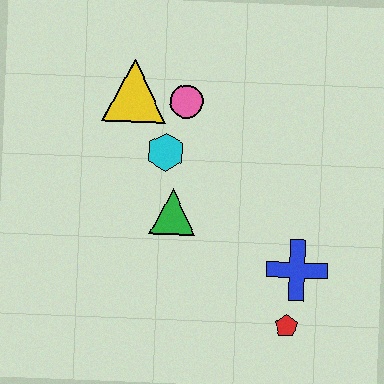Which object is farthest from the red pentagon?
The yellow triangle is farthest from the red pentagon.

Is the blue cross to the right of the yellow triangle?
Yes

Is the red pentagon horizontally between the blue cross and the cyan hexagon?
Yes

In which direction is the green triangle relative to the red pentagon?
The green triangle is to the left of the red pentagon.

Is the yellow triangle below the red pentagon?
No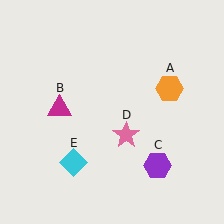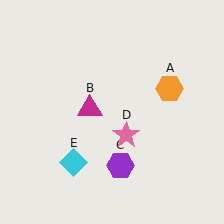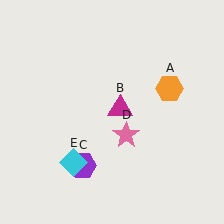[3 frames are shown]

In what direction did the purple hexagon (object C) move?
The purple hexagon (object C) moved left.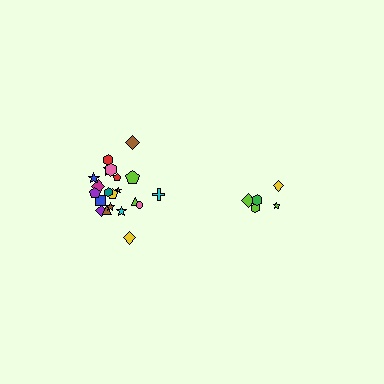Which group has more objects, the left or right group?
The left group.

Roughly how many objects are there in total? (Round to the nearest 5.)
Roughly 25 objects in total.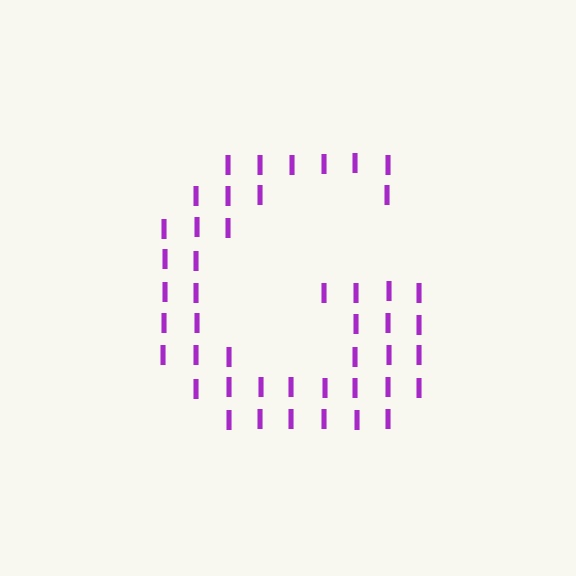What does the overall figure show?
The overall figure shows the letter G.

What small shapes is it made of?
It is made of small letter I's.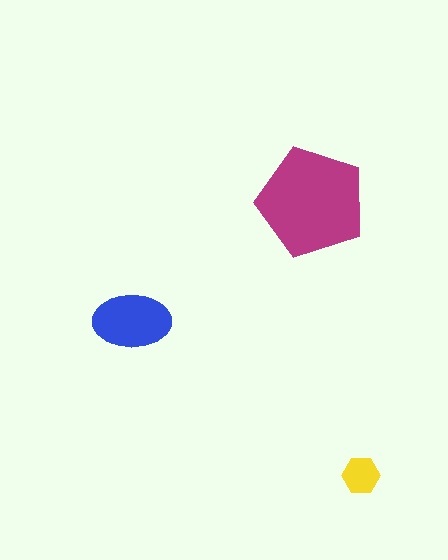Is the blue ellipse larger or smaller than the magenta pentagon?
Smaller.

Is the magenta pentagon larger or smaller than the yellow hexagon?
Larger.